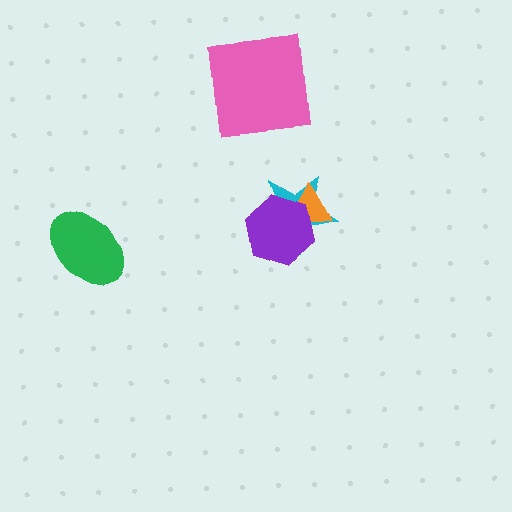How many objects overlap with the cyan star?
2 objects overlap with the cyan star.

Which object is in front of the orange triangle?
The purple hexagon is in front of the orange triangle.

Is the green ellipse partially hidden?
No, no other shape covers it.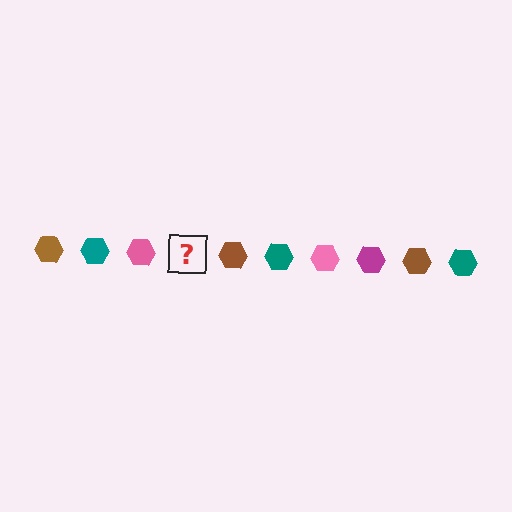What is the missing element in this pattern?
The missing element is a magenta hexagon.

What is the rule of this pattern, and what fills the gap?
The rule is that the pattern cycles through brown, teal, pink, magenta hexagons. The gap should be filled with a magenta hexagon.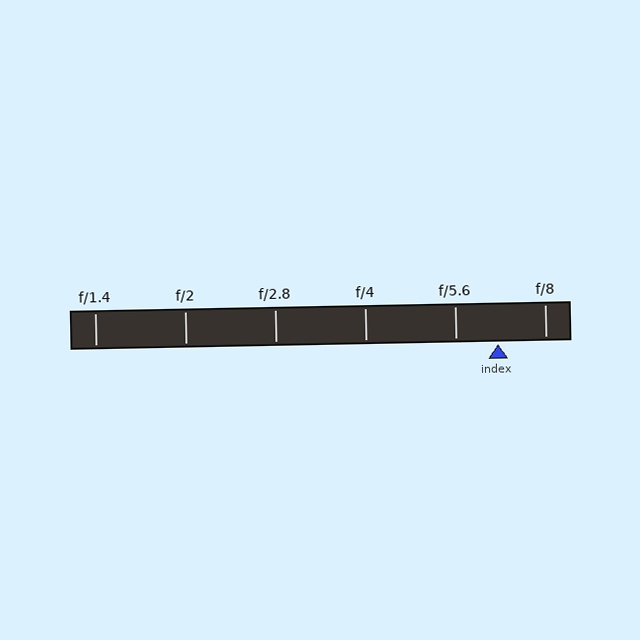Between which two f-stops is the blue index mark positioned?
The index mark is between f/5.6 and f/8.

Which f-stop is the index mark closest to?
The index mark is closest to f/5.6.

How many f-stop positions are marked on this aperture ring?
There are 6 f-stop positions marked.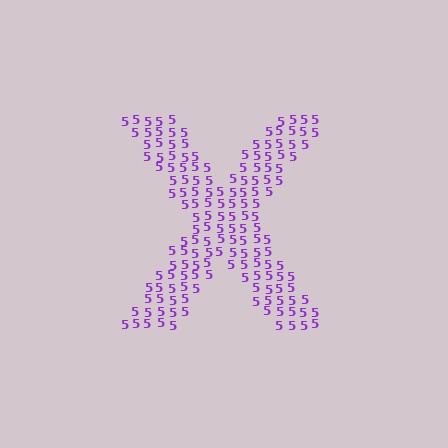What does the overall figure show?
The overall figure shows the letter X.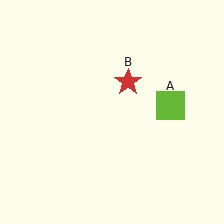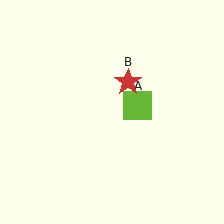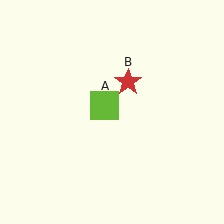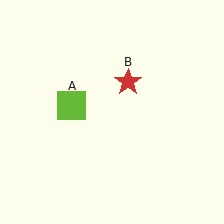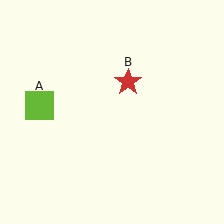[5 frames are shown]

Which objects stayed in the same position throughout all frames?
Red star (object B) remained stationary.